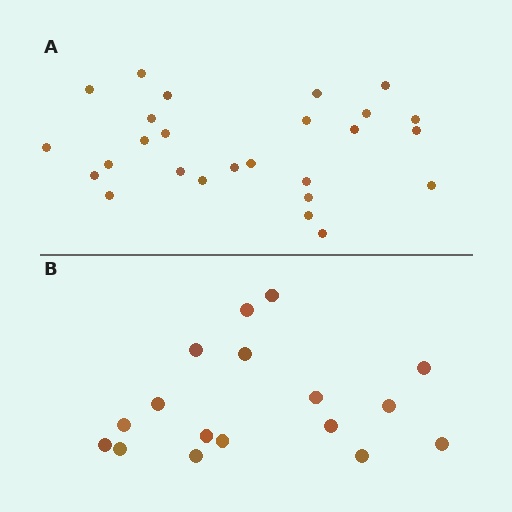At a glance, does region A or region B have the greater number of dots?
Region A (the top region) has more dots.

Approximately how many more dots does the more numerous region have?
Region A has roughly 8 or so more dots than region B.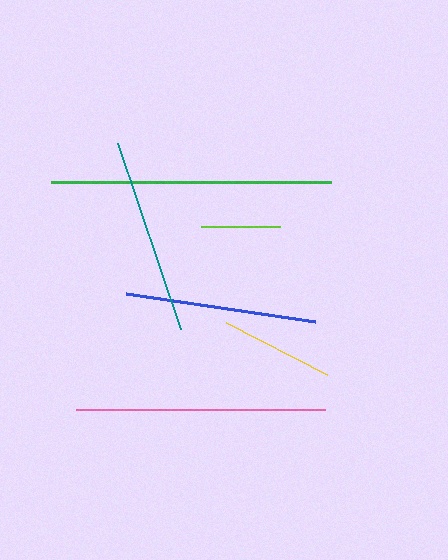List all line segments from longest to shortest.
From longest to shortest: green, pink, teal, blue, yellow, lime.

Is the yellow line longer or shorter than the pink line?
The pink line is longer than the yellow line.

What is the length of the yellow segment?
The yellow segment is approximately 114 pixels long.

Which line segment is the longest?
The green line is the longest at approximately 280 pixels.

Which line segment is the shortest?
The lime line is the shortest at approximately 79 pixels.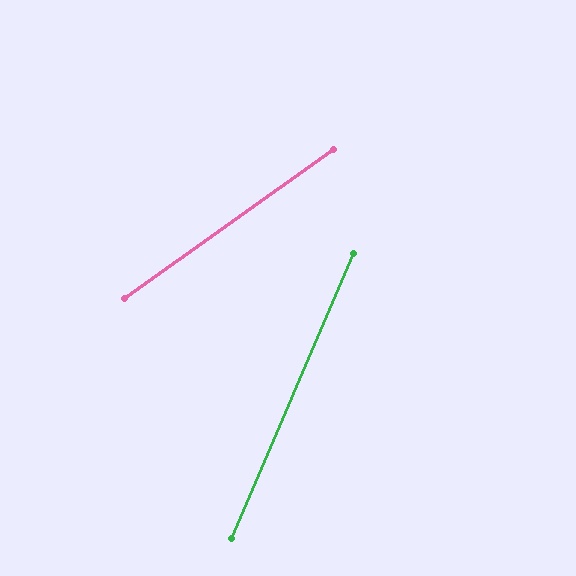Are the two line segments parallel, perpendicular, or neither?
Neither parallel nor perpendicular — they differ by about 31°.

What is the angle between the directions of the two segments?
Approximately 31 degrees.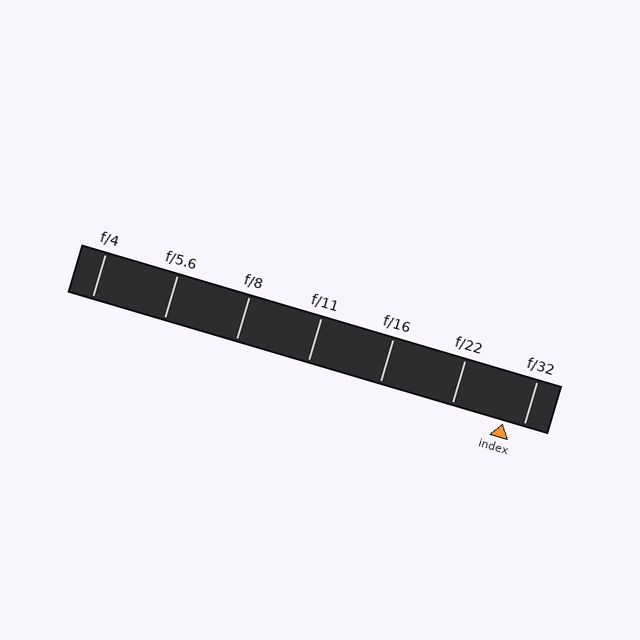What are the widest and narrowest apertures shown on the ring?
The widest aperture shown is f/4 and the narrowest is f/32.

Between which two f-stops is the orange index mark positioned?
The index mark is between f/22 and f/32.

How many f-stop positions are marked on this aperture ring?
There are 7 f-stop positions marked.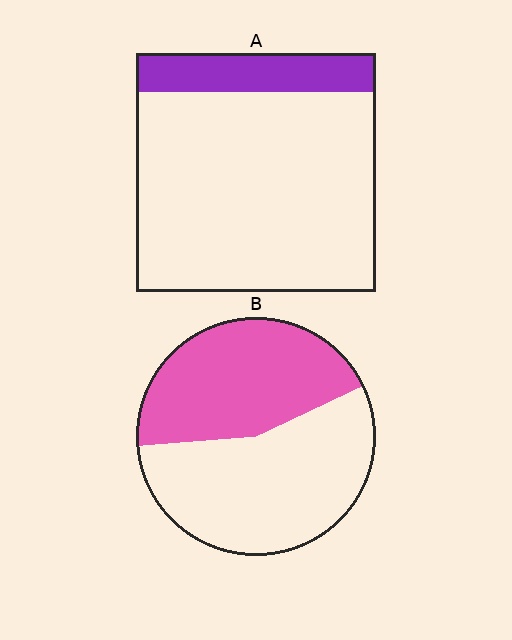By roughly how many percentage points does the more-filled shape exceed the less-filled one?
By roughly 30 percentage points (B over A).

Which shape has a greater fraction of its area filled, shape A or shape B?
Shape B.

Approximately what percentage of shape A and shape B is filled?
A is approximately 15% and B is approximately 45%.